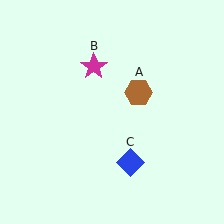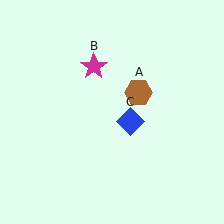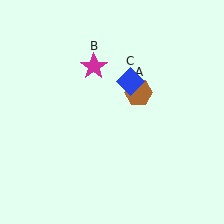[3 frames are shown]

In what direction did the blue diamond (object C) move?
The blue diamond (object C) moved up.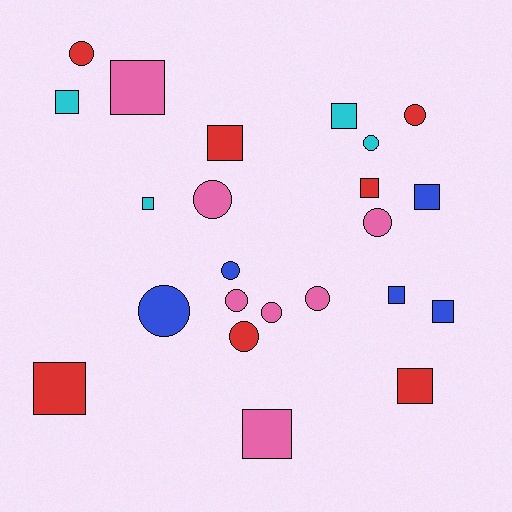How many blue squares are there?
There are 3 blue squares.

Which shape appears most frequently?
Square, with 12 objects.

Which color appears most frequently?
Pink, with 7 objects.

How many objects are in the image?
There are 23 objects.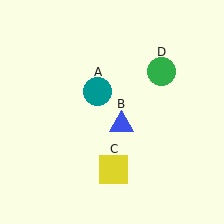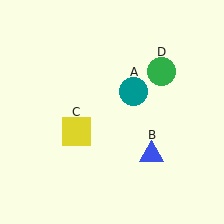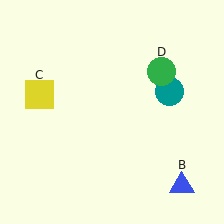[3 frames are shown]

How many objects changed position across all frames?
3 objects changed position: teal circle (object A), blue triangle (object B), yellow square (object C).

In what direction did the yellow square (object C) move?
The yellow square (object C) moved up and to the left.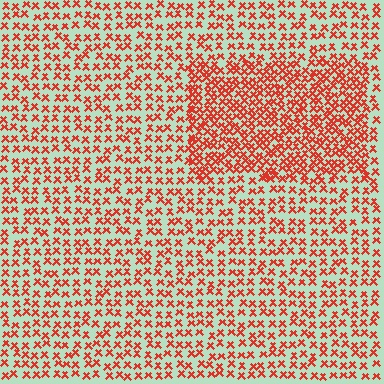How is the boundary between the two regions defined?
The boundary is defined by a change in element density (approximately 1.9x ratio). All elements are the same color, size, and shape.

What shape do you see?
I see a rectangle.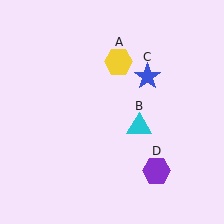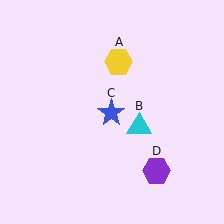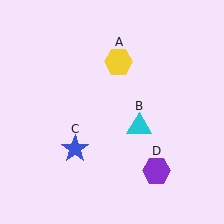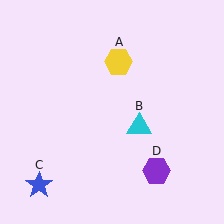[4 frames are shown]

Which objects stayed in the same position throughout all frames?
Yellow hexagon (object A) and cyan triangle (object B) and purple hexagon (object D) remained stationary.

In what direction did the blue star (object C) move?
The blue star (object C) moved down and to the left.